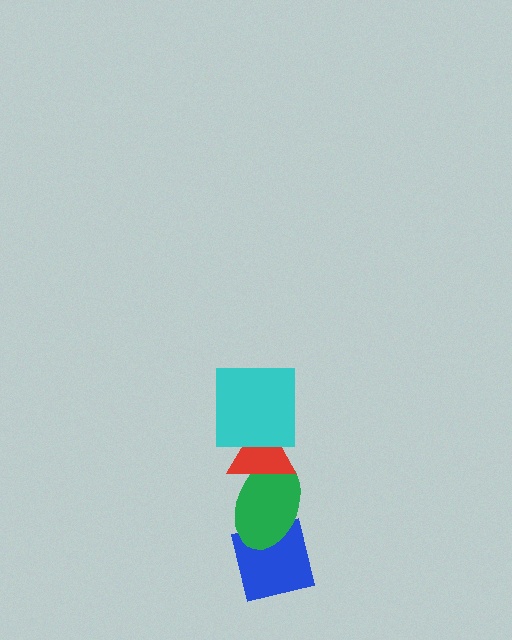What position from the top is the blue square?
The blue square is 4th from the top.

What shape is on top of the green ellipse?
The red triangle is on top of the green ellipse.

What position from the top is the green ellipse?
The green ellipse is 3rd from the top.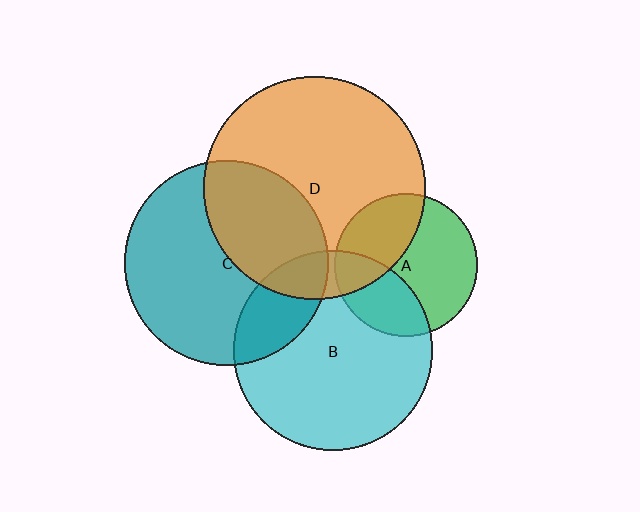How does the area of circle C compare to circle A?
Approximately 2.0 times.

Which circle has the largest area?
Circle D (orange).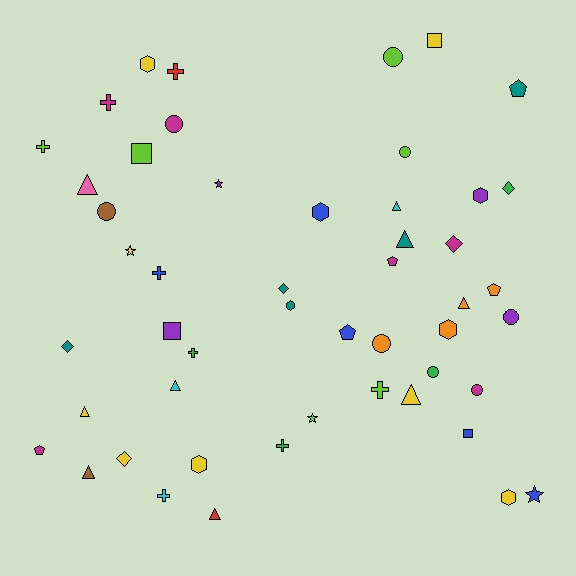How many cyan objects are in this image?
There are 3 cyan objects.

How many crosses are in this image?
There are 8 crosses.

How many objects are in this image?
There are 50 objects.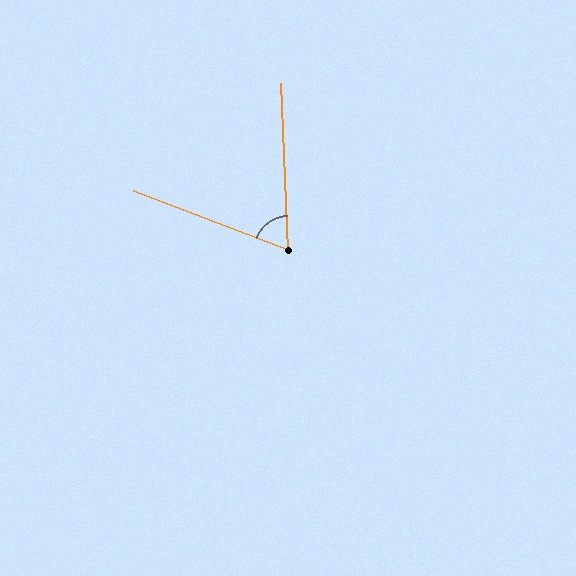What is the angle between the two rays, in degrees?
Approximately 67 degrees.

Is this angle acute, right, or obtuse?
It is acute.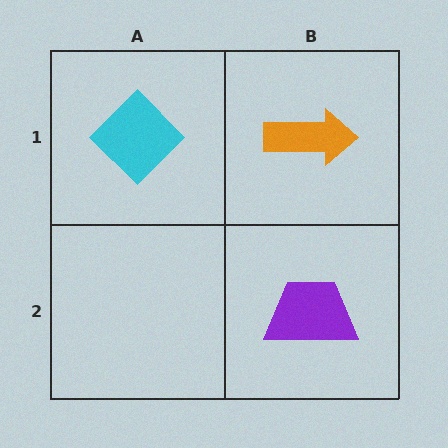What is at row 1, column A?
A cyan diamond.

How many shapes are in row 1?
2 shapes.